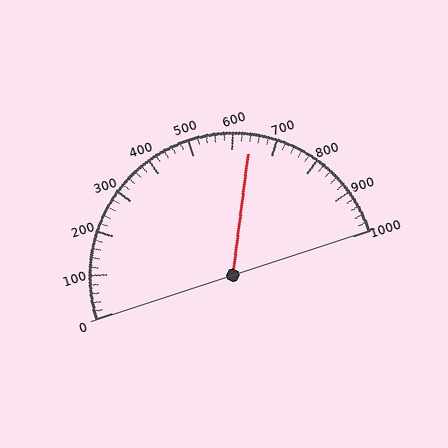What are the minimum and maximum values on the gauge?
The gauge ranges from 0 to 1000.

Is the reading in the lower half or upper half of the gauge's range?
The reading is in the upper half of the range (0 to 1000).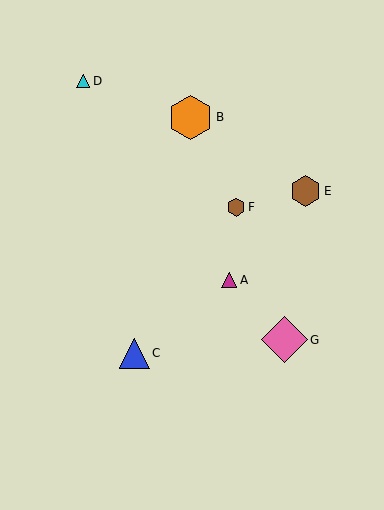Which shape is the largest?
The pink diamond (labeled G) is the largest.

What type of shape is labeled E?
Shape E is a brown hexagon.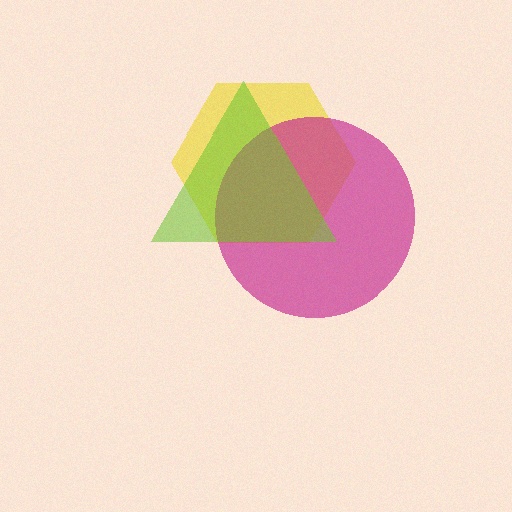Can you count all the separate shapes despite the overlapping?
Yes, there are 3 separate shapes.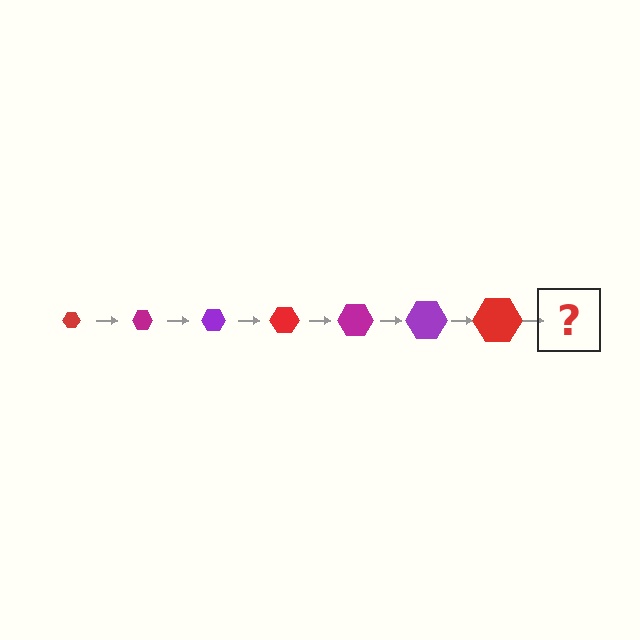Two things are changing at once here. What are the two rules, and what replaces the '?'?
The two rules are that the hexagon grows larger each step and the color cycles through red, magenta, and purple. The '?' should be a magenta hexagon, larger than the previous one.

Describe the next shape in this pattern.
It should be a magenta hexagon, larger than the previous one.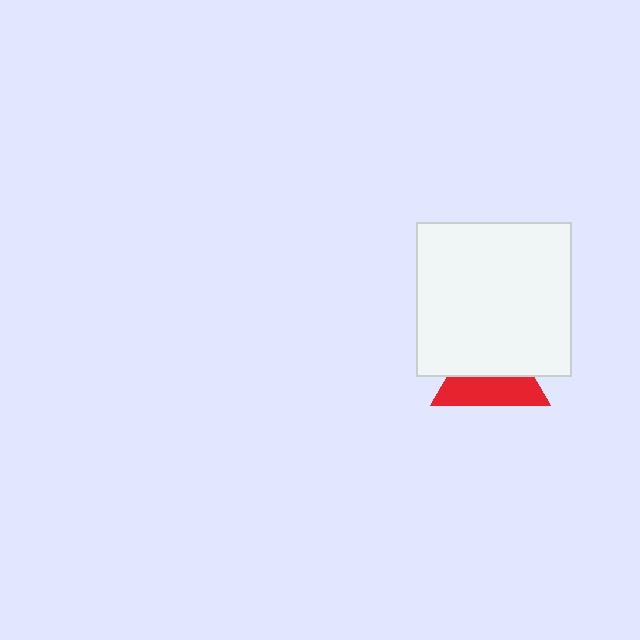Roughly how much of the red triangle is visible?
About half of it is visible (roughly 47%).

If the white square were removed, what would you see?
You would see the complete red triangle.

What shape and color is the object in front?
The object in front is a white square.